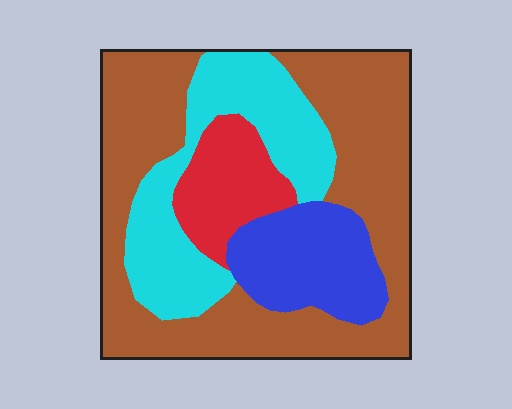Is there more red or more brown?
Brown.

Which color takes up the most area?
Brown, at roughly 50%.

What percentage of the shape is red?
Red takes up about one tenth (1/10) of the shape.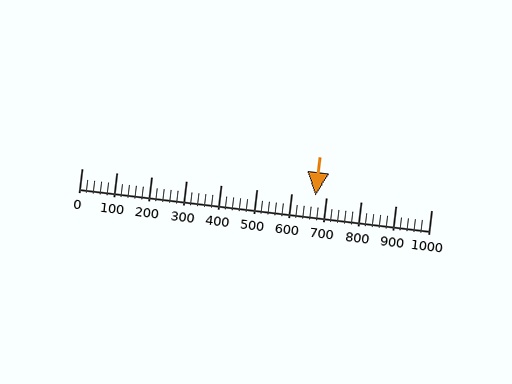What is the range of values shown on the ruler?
The ruler shows values from 0 to 1000.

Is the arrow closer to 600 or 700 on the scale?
The arrow is closer to 700.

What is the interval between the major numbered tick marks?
The major tick marks are spaced 100 units apart.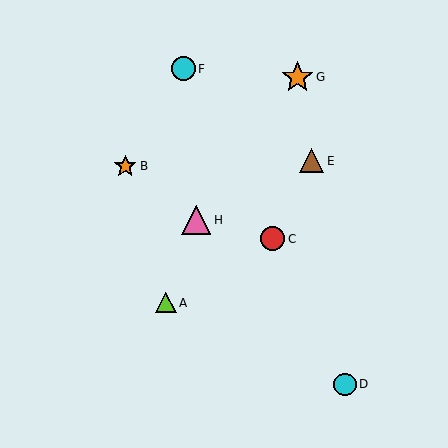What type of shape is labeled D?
Shape D is a cyan circle.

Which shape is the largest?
The orange star (labeled G) is the largest.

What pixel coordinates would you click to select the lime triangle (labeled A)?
Click at (166, 303) to select the lime triangle A.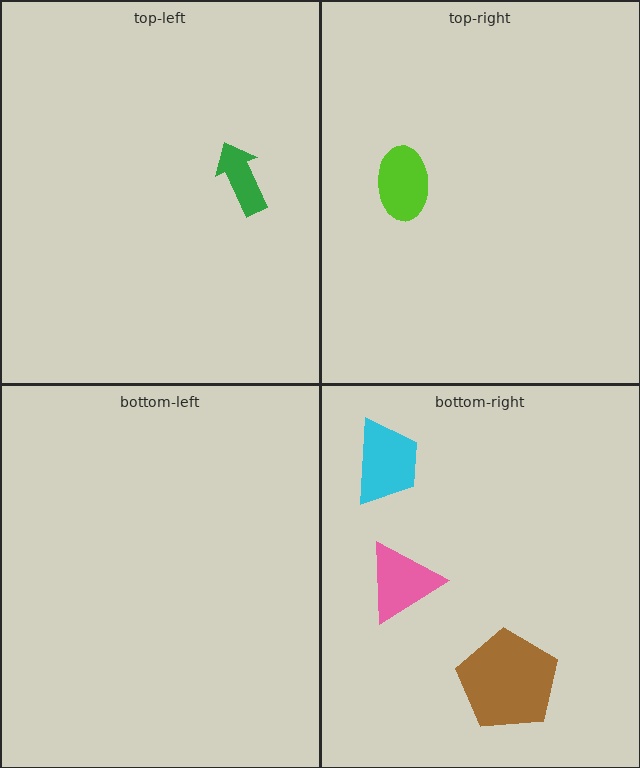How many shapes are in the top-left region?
1.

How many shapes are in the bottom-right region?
3.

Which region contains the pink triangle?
The bottom-right region.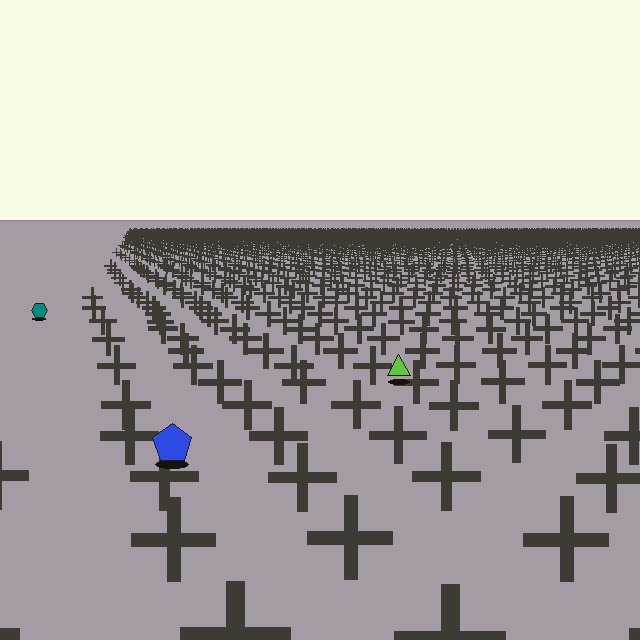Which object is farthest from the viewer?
The teal hexagon is farthest from the viewer. It appears smaller and the ground texture around it is denser.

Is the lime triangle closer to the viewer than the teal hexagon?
Yes. The lime triangle is closer — you can tell from the texture gradient: the ground texture is coarser near it.